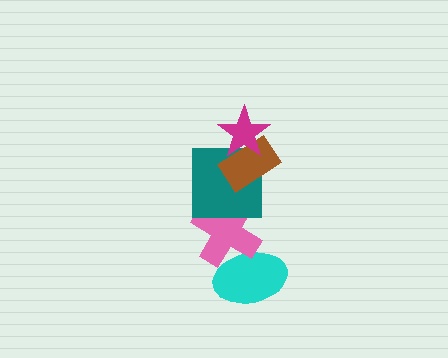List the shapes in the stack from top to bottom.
From top to bottom: the magenta star, the brown rectangle, the teal square, the pink cross, the cyan ellipse.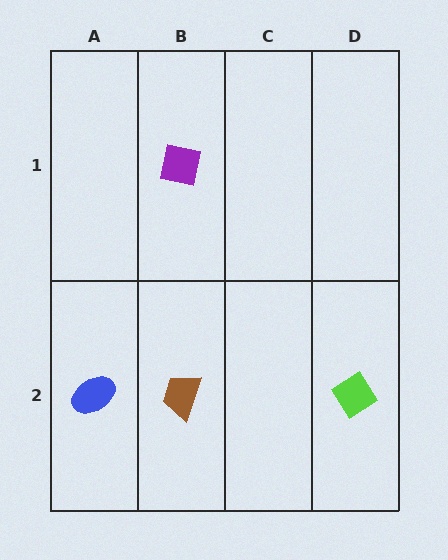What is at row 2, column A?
A blue ellipse.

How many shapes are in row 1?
1 shape.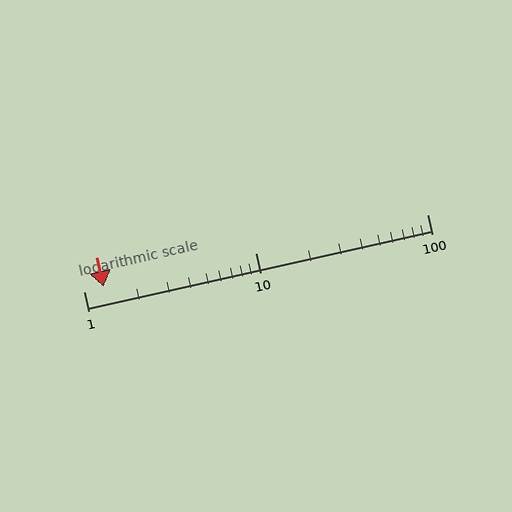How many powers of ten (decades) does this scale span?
The scale spans 2 decades, from 1 to 100.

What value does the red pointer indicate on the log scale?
The pointer indicates approximately 1.3.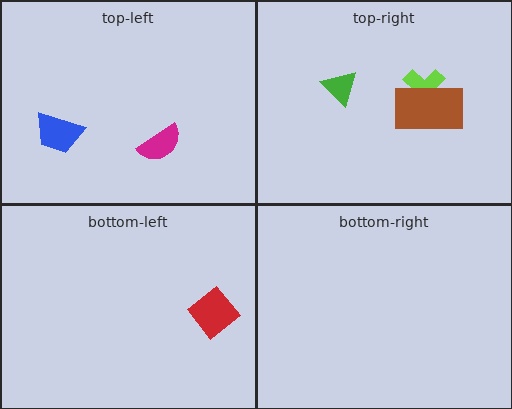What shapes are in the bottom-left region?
The red diamond.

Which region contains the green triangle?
The top-right region.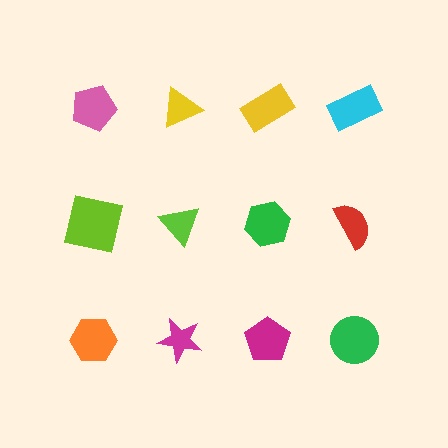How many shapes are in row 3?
4 shapes.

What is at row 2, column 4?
A red semicircle.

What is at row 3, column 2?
A magenta star.